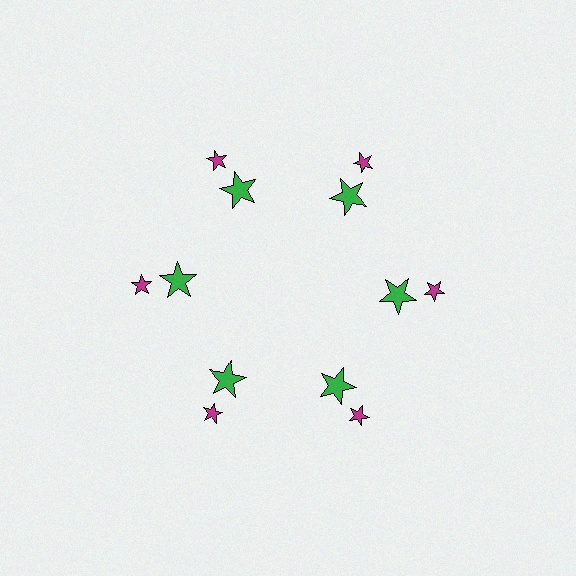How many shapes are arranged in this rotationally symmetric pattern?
There are 12 shapes, arranged in 6 groups of 2.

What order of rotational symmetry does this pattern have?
This pattern has 6-fold rotational symmetry.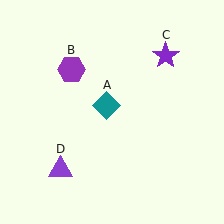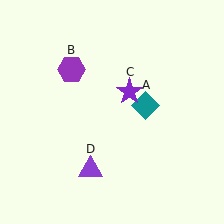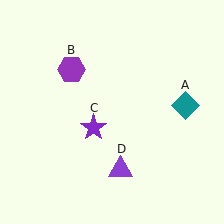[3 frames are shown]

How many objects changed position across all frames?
3 objects changed position: teal diamond (object A), purple star (object C), purple triangle (object D).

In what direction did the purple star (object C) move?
The purple star (object C) moved down and to the left.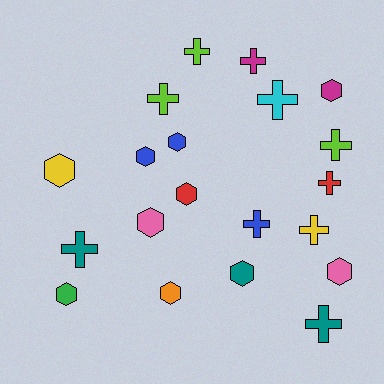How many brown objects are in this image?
There are no brown objects.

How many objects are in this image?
There are 20 objects.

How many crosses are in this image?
There are 10 crosses.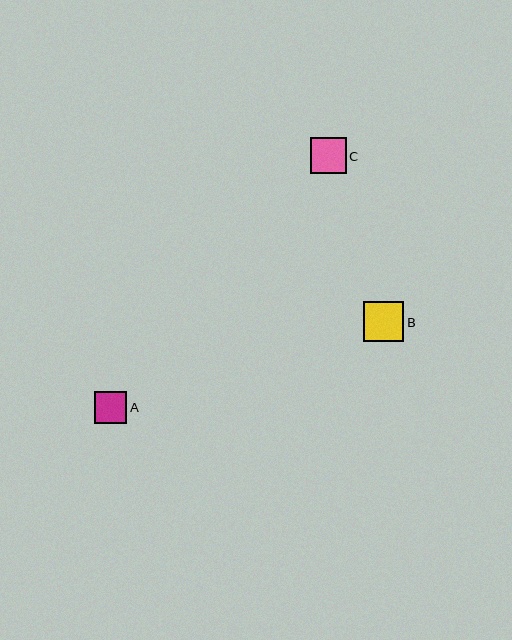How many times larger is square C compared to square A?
Square C is approximately 1.1 times the size of square A.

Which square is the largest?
Square B is the largest with a size of approximately 40 pixels.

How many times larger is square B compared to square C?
Square B is approximately 1.1 times the size of square C.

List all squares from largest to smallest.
From largest to smallest: B, C, A.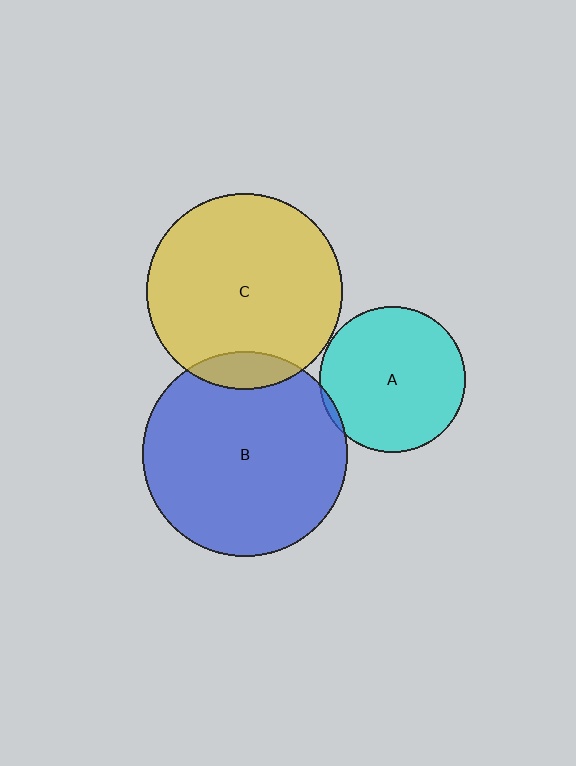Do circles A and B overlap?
Yes.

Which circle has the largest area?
Circle B (blue).